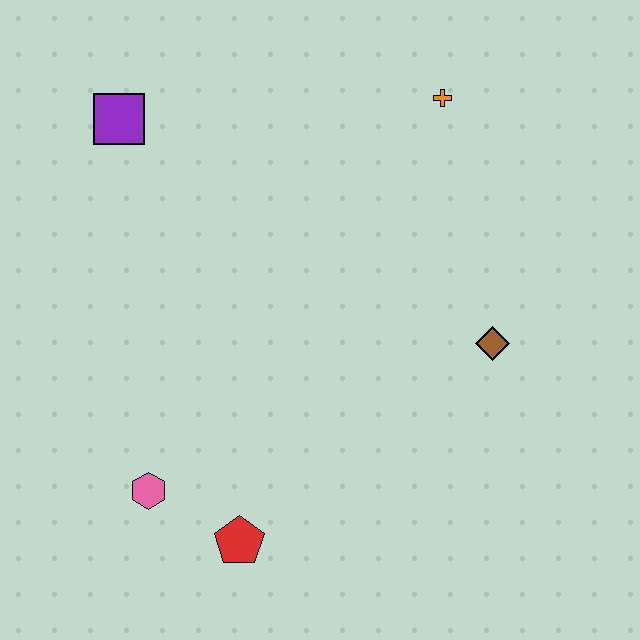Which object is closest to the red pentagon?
The pink hexagon is closest to the red pentagon.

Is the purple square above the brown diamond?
Yes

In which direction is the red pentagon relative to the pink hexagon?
The red pentagon is to the right of the pink hexagon.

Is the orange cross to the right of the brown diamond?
No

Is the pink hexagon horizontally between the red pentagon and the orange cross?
No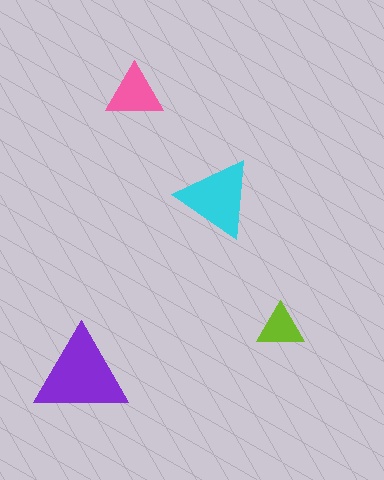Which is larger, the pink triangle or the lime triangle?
The pink one.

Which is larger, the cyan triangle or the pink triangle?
The cyan one.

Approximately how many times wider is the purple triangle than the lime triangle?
About 2 times wider.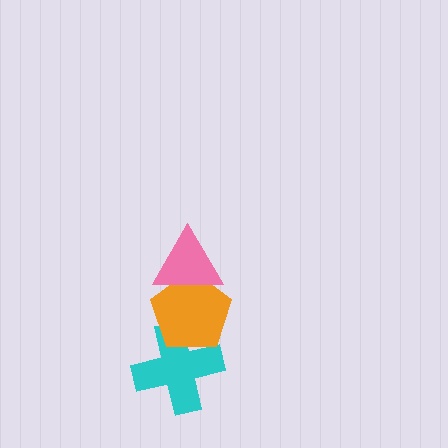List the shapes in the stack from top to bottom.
From top to bottom: the pink triangle, the orange pentagon, the cyan cross.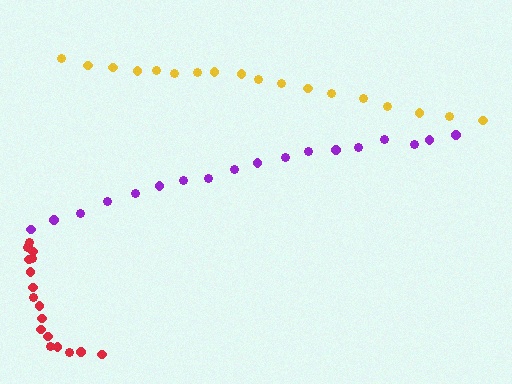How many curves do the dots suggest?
There are 3 distinct paths.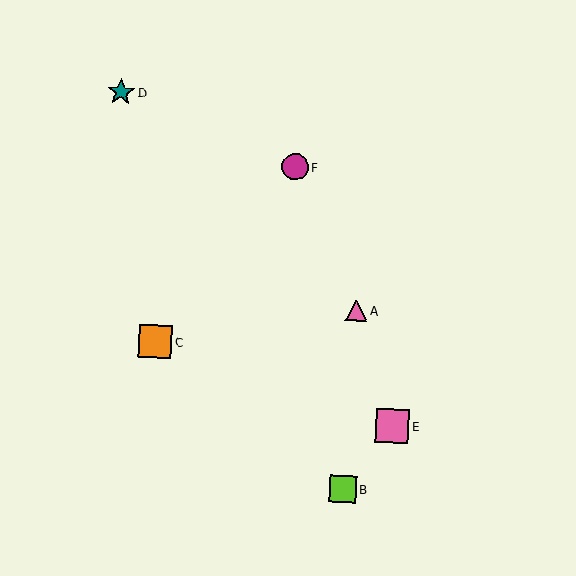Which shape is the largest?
The pink square (labeled E) is the largest.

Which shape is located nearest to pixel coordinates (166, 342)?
The orange square (labeled C) at (155, 341) is nearest to that location.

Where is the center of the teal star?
The center of the teal star is at (121, 92).